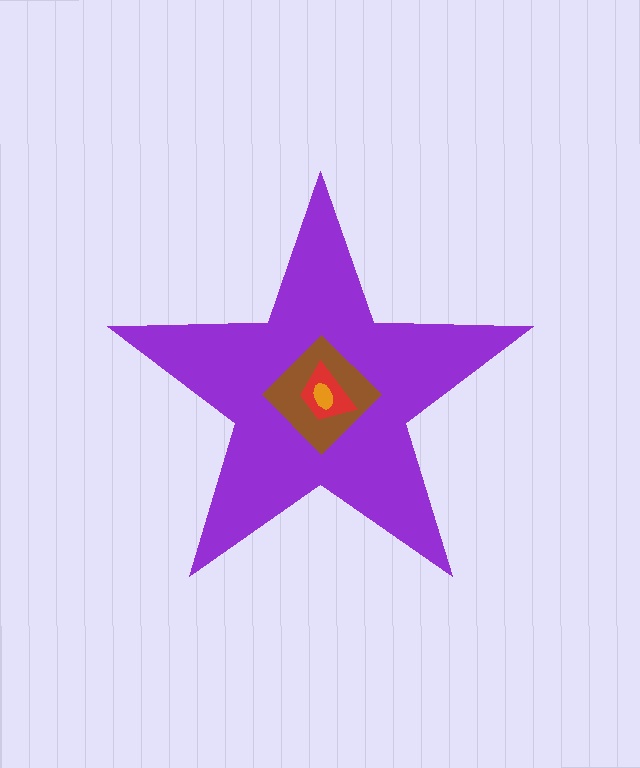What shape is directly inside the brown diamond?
The red trapezoid.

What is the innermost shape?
The orange ellipse.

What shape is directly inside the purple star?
The brown diamond.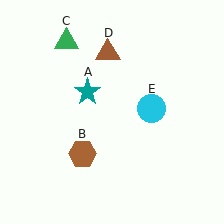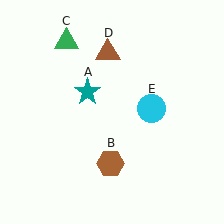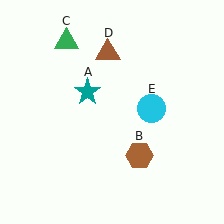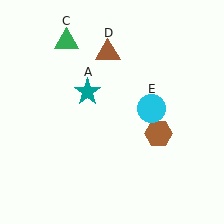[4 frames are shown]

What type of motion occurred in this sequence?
The brown hexagon (object B) rotated counterclockwise around the center of the scene.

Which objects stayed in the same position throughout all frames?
Teal star (object A) and green triangle (object C) and brown triangle (object D) and cyan circle (object E) remained stationary.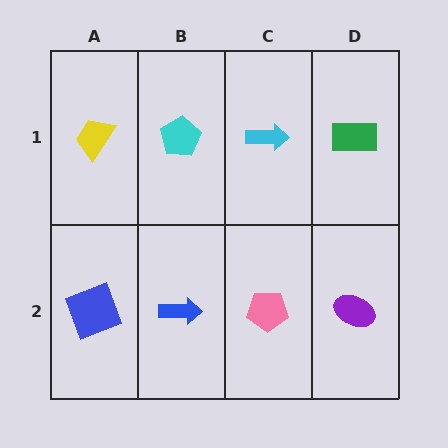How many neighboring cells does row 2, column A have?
2.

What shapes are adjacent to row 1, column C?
A pink pentagon (row 2, column C), a cyan pentagon (row 1, column B), a green rectangle (row 1, column D).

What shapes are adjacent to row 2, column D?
A green rectangle (row 1, column D), a pink pentagon (row 2, column C).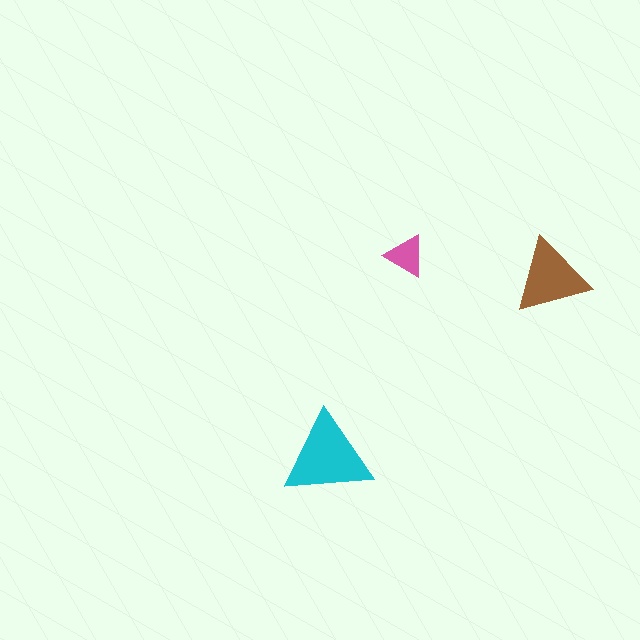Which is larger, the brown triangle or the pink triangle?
The brown one.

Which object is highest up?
The pink triangle is topmost.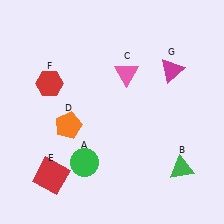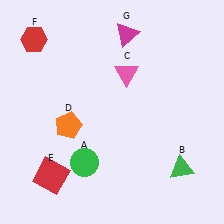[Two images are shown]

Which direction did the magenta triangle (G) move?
The magenta triangle (G) moved left.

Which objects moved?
The objects that moved are: the red hexagon (F), the magenta triangle (G).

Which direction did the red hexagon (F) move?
The red hexagon (F) moved up.